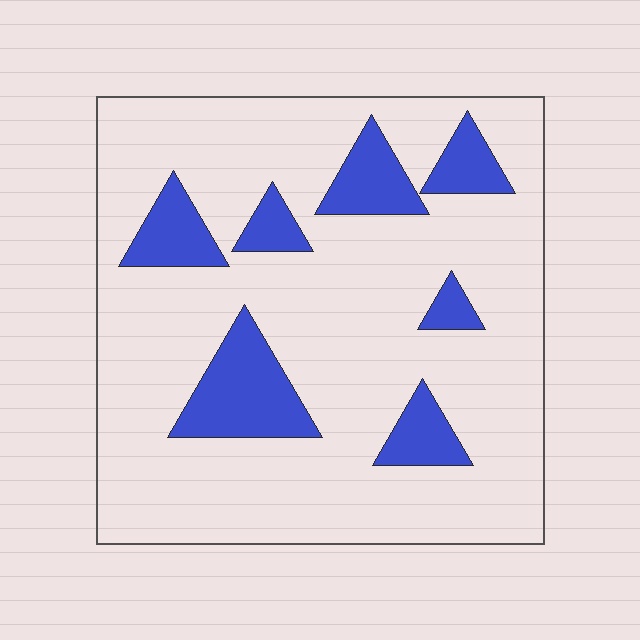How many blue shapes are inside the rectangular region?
7.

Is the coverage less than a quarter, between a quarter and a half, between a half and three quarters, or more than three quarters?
Less than a quarter.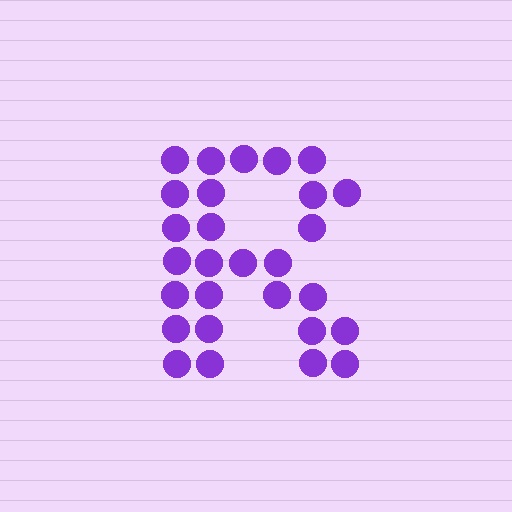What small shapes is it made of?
It is made of small circles.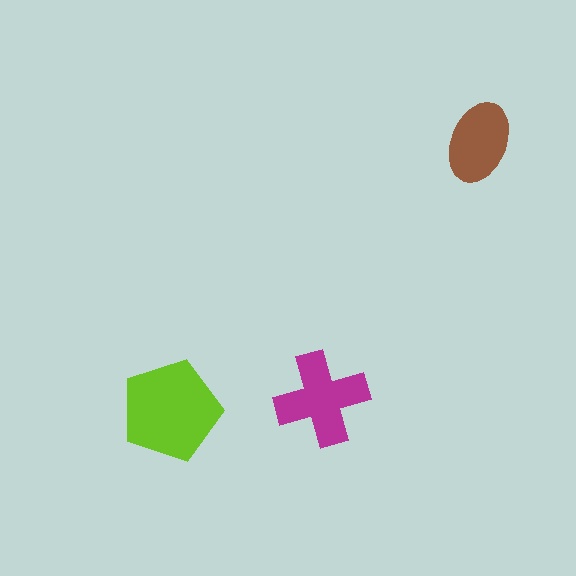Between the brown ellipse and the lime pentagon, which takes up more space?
The lime pentagon.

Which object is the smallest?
The brown ellipse.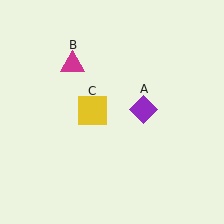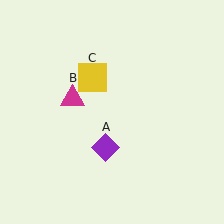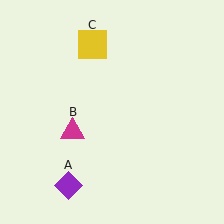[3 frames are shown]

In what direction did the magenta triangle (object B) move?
The magenta triangle (object B) moved down.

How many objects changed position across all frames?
3 objects changed position: purple diamond (object A), magenta triangle (object B), yellow square (object C).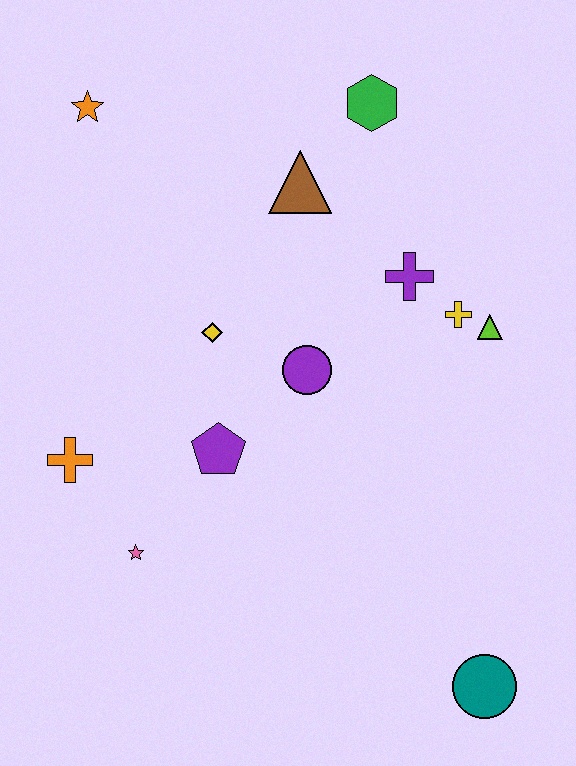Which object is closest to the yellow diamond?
The purple circle is closest to the yellow diamond.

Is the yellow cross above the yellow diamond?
Yes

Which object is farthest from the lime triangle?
The orange star is farthest from the lime triangle.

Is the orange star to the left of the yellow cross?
Yes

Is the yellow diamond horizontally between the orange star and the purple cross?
Yes